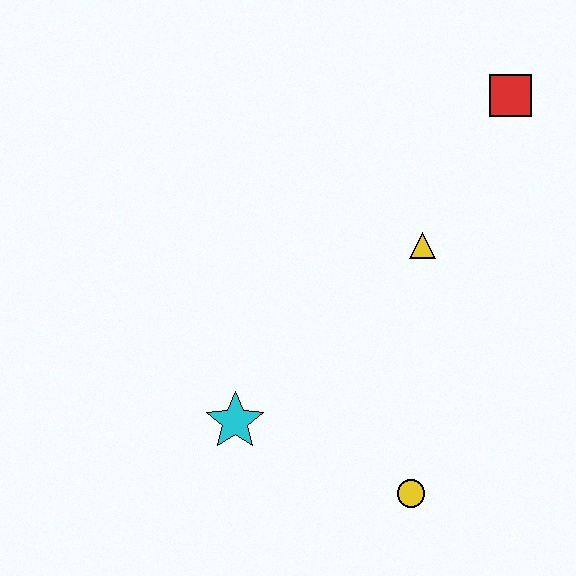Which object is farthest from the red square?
The cyan star is farthest from the red square.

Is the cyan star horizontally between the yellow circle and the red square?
No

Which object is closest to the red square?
The yellow triangle is closest to the red square.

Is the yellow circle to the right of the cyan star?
Yes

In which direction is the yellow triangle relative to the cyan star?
The yellow triangle is to the right of the cyan star.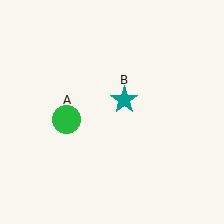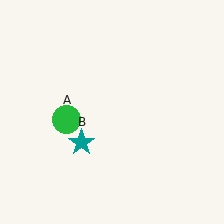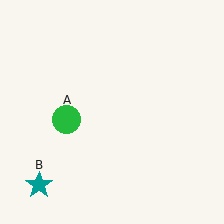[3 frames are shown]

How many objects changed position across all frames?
1 object changed position: teal star (object B).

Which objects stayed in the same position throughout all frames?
Green circle (object A) remained stationary.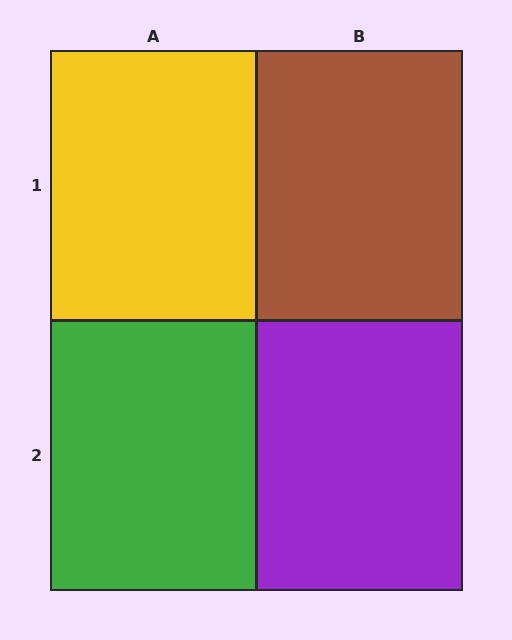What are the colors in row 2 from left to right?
Green, purple.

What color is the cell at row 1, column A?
Yellow.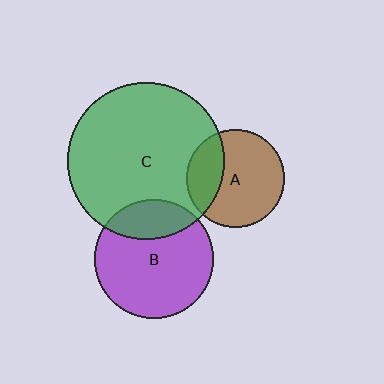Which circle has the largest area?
Circle C (green).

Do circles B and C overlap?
Yes.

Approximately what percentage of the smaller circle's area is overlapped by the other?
Approximately 25%.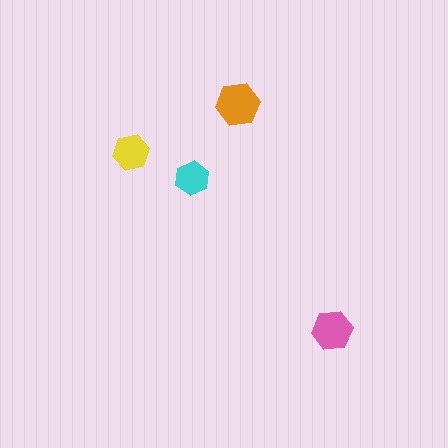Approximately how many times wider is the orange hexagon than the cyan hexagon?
About 1.5 times wider.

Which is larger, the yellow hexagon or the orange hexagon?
The orange one.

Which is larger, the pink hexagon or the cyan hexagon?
The pink one.